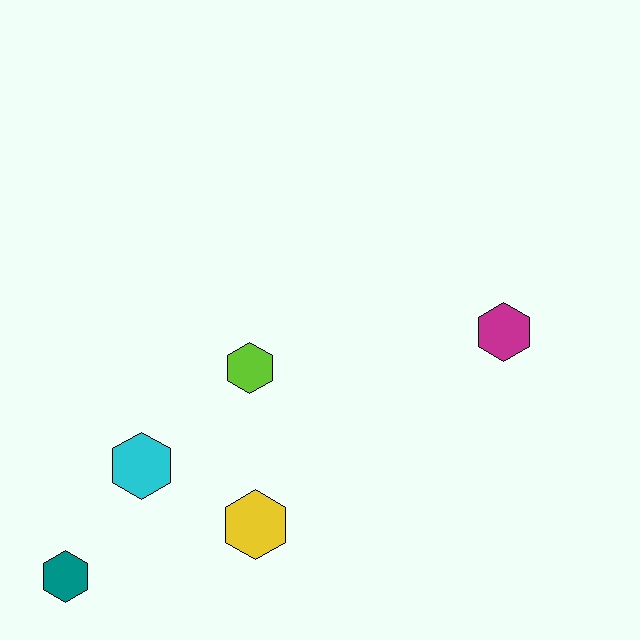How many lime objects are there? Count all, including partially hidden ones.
There is 1 lime object.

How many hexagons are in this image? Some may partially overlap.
There are 5 hexagons.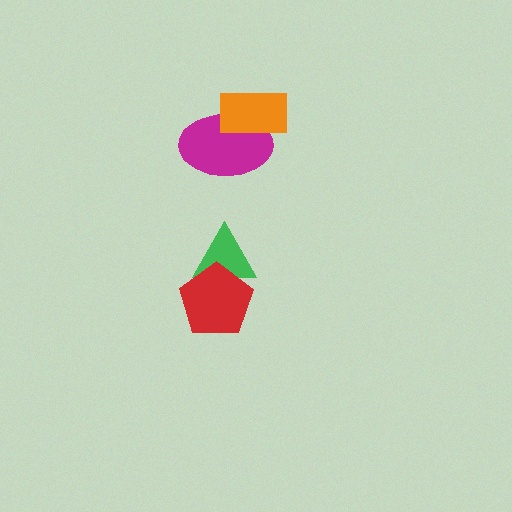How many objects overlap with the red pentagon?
1 object overlaps with the red pentagon.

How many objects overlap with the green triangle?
1 object overlaps with the green triangle.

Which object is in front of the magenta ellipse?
The orange rectangle is in front of the magenta ellipse.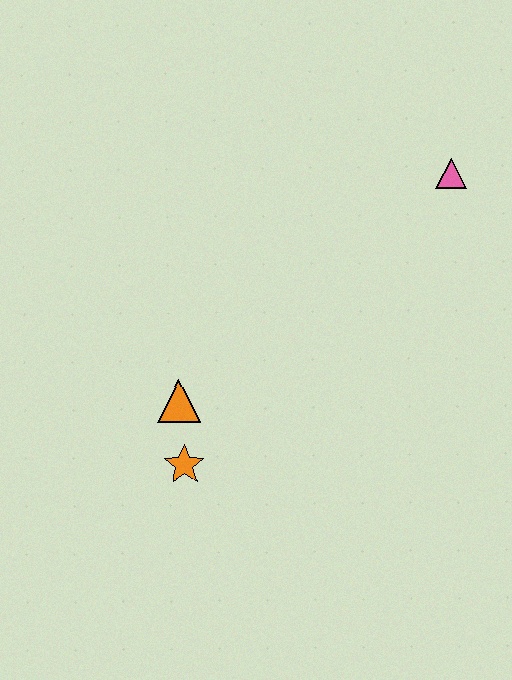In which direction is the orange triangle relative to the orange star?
The orange triangle is above the orange star.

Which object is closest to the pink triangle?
The orange triangle is closest to the pink triangle.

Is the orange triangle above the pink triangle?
No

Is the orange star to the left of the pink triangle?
Yes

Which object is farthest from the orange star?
The pink triangle is farthest from the orange star.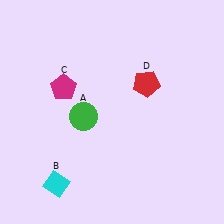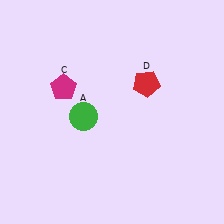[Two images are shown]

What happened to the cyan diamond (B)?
The cyan diamond (B) was removed in Image 2. It was in the bottom-left area of Image 1.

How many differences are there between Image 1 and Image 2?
There is 1 difference between the two images.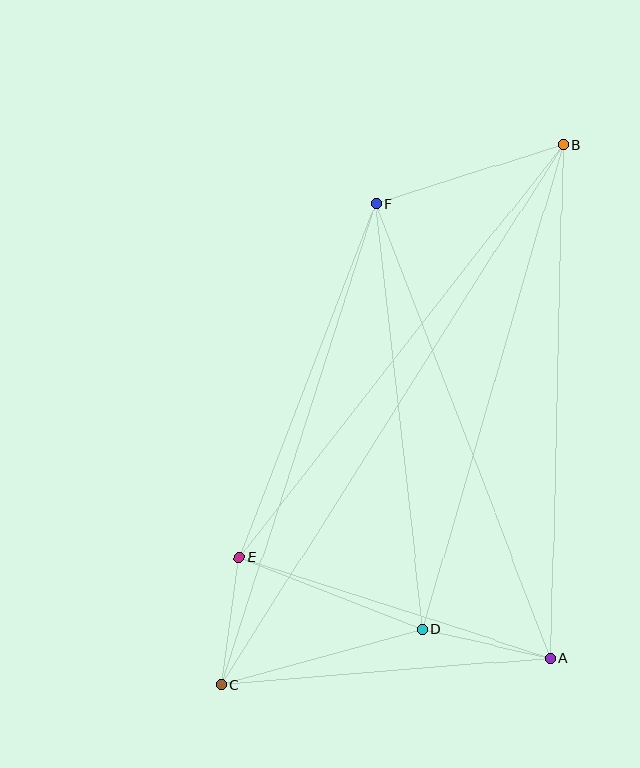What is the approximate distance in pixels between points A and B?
The distance between A and B is approximately 514 pixels.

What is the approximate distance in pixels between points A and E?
The distance between A and E is approximately 327 pixels.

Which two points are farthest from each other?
Points B and C are farthest from each other.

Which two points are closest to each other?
Points C and E are closest to each other.